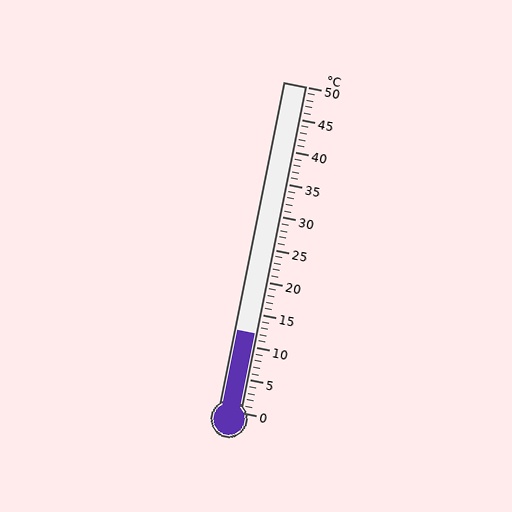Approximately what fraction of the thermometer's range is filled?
The thermometer is filled to approximately 25% of its range.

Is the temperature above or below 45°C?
The temperature is below 45°C.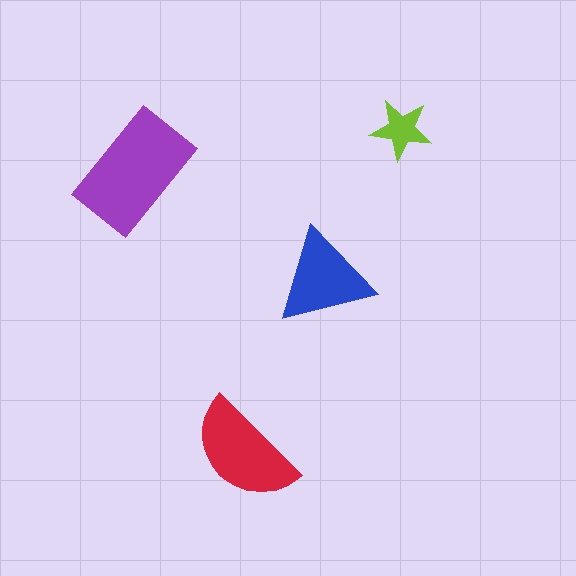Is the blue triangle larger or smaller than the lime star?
Larger.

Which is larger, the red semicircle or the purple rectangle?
The purple rectangle.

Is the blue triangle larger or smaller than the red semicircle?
Smaller.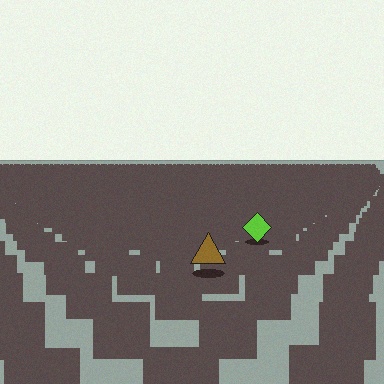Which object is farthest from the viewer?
The lime diamond is farthest from the viewer. It appears smaller and the ground texture around it is denser.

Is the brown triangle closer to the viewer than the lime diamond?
Yes. The brown triangle is closer — you can tell from the texture gradient: the ground texture is coarser near it.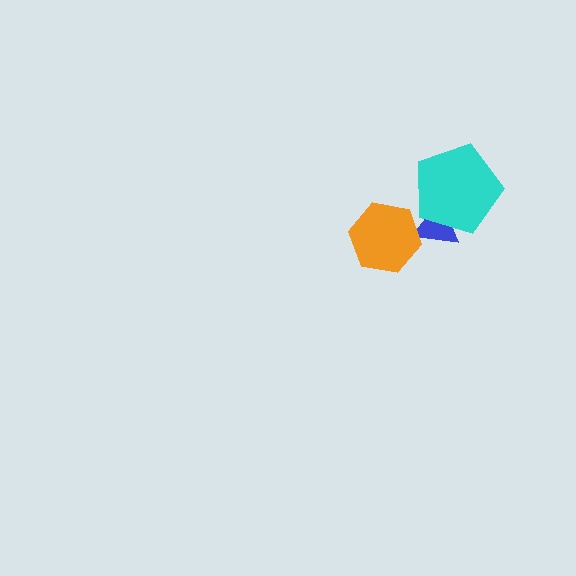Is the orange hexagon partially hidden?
No, no other shape covers it.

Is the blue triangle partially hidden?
Yes, it is partially covered by another shape.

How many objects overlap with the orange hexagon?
1 object overlaps with the orange hexagon.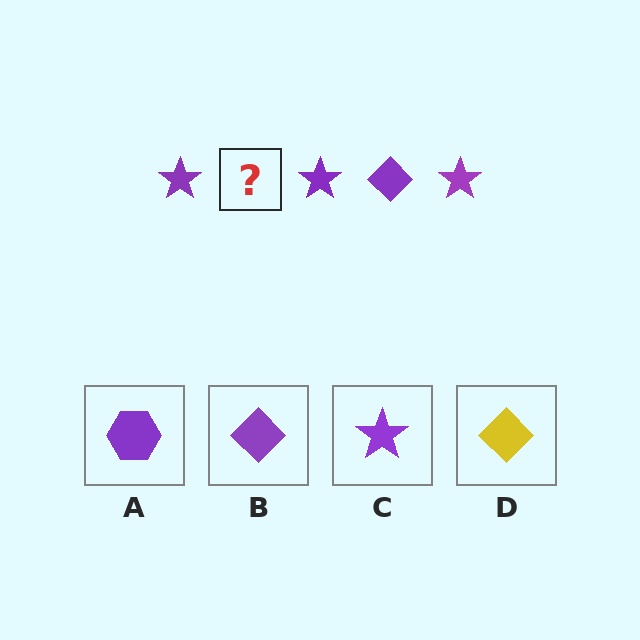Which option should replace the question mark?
Option B.